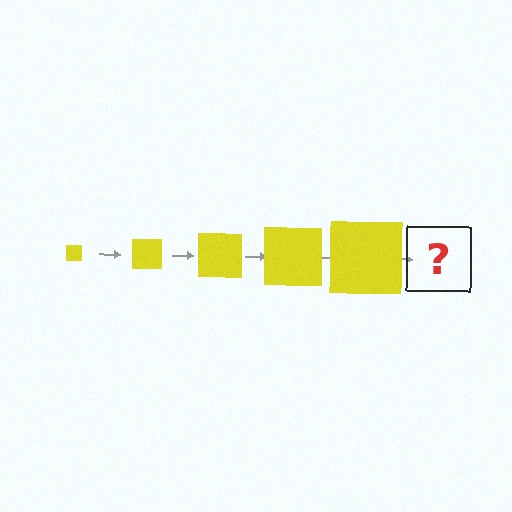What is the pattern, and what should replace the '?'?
The pattern is that the square gets progressively larger each step. The '?' should be a yellow square, larger than the previous one.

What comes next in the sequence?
The next element should be a yellow square, larger than the previous one.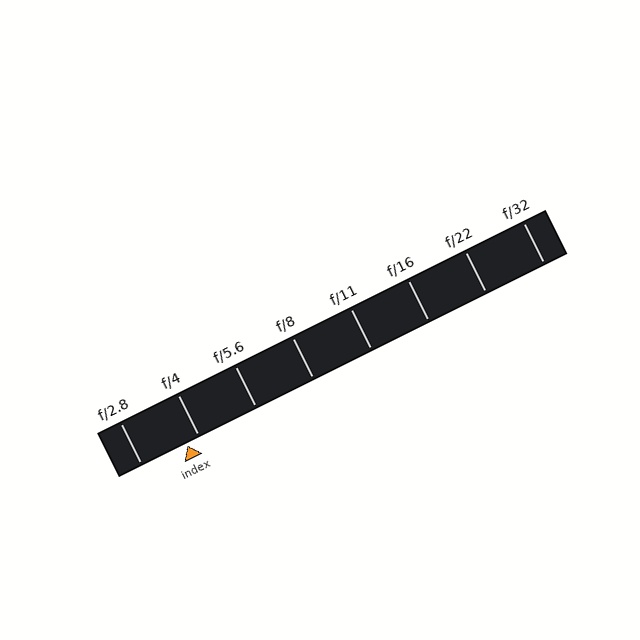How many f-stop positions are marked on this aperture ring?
There are 8 f-stop positions marked.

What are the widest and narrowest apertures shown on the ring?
The widest aperture shown is f/2.8 and the narrowest is f/32.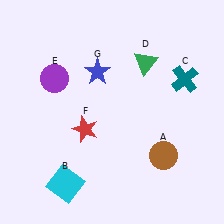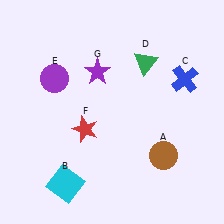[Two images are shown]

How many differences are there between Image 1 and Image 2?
There are 2 differences between the two images.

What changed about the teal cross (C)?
In Image 1, C is teal. In Image 2, it changed to blue.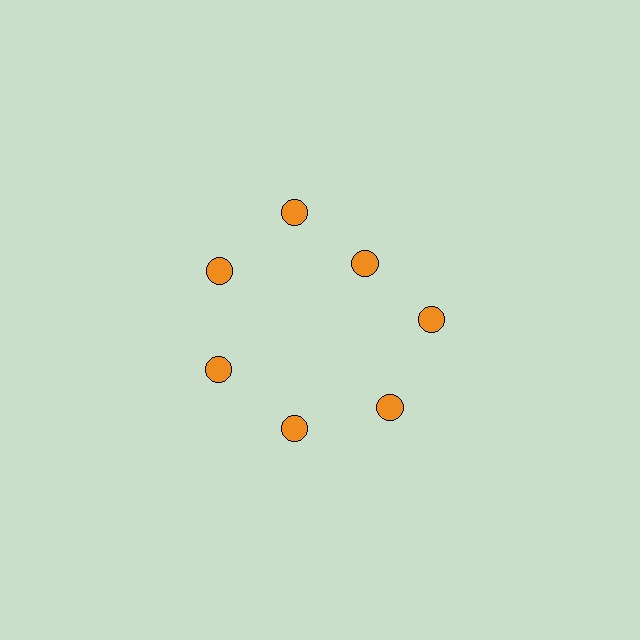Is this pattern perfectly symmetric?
No. The 7 orange circles are arranged in a ring, but one element near the 1 o'clock position is pulled inward toward the center, breaking the 7-fold rotational symmetry.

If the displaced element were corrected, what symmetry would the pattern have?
It would have 7-fold rotational symmetry — the pattern would map onto itself every 51 degrees.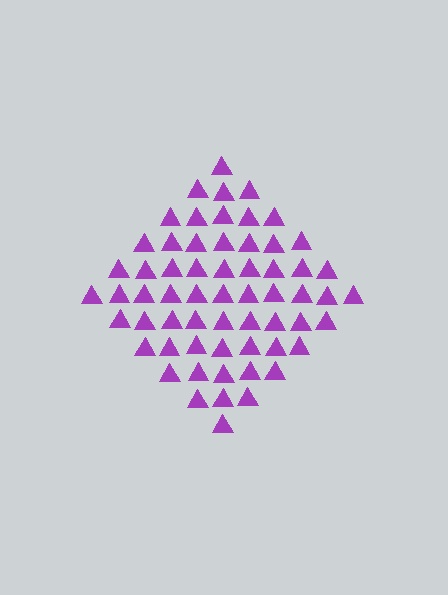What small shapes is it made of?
It is made of small triangles.